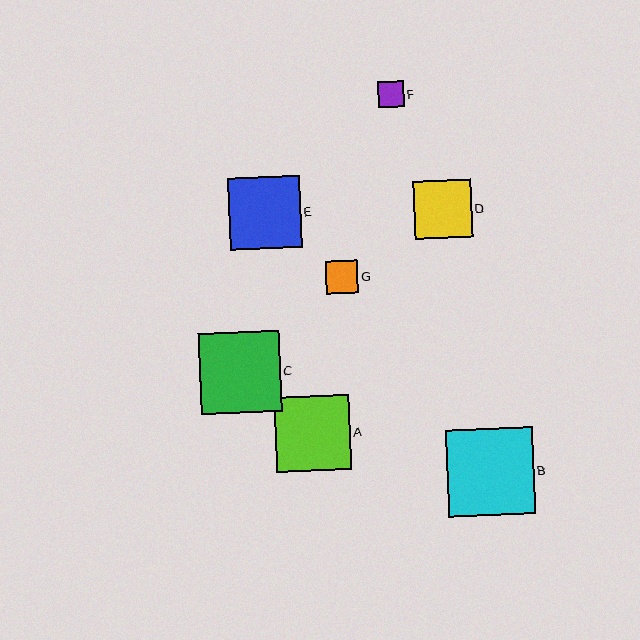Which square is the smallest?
Square F is the smallest with a size of approximately 25 pixels.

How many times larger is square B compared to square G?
Square B is approximately 2.7 times the size of square G.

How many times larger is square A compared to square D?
Square A is approximately 1.3 times the size of square D.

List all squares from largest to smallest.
From largest to smallest: B, C, A, E, D, G, F.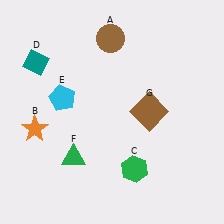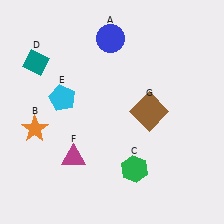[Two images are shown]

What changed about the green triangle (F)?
In Image 1, F is green. In Image 2, it changed to magenta.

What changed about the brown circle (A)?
In Image 1, A is brown. In Image 2, it changed to blue.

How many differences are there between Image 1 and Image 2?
There are 2 differences between the two images.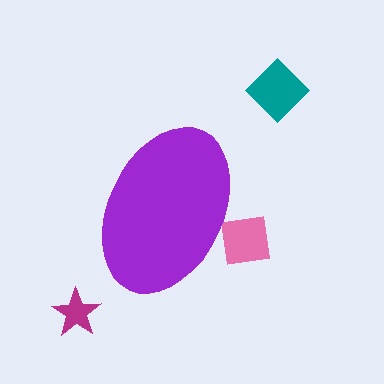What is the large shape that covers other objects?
A purple ellipse.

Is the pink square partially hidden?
Yes, the pink square is partially hidden behind the purple ellipse.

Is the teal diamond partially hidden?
No, the teal diamond is fully visible.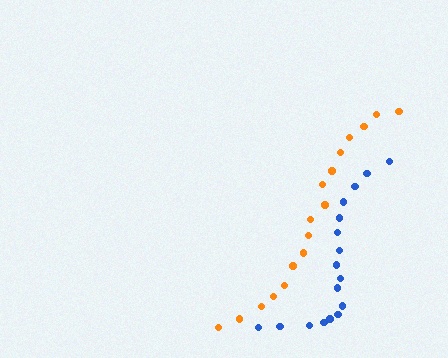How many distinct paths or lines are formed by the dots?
There are 2 distinct paths.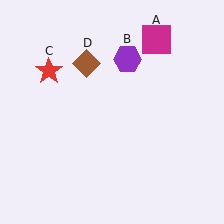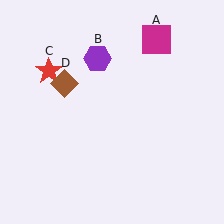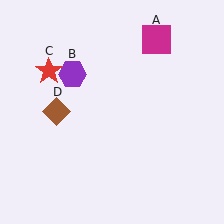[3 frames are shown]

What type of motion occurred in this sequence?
The purple hexagon (object B), brown diamond (object D) rotated counterclockwise around the center of the scene.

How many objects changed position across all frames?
2 objects changed position: purple hexagon (object B), brown diamond (object D).